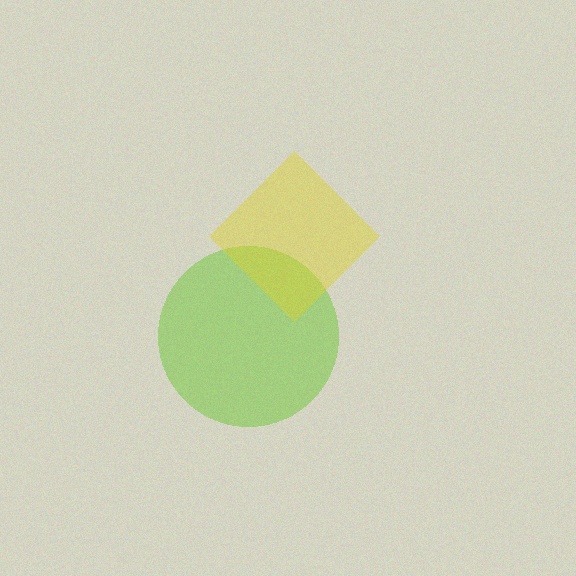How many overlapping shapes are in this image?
There are 2 overlapping shapes in the image.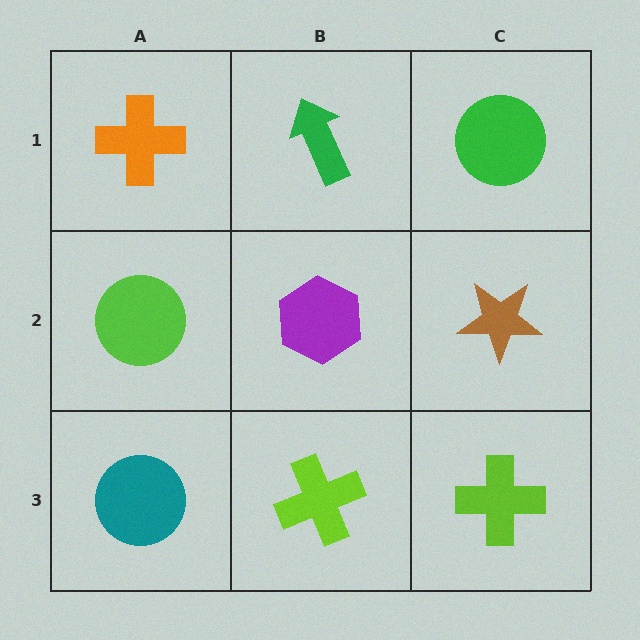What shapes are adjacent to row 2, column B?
A green arrow (row 1, column B), a lime cross (row 3, column B), a lime circle (row 2, column A), a brown star (row 2, column C).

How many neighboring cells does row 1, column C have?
2.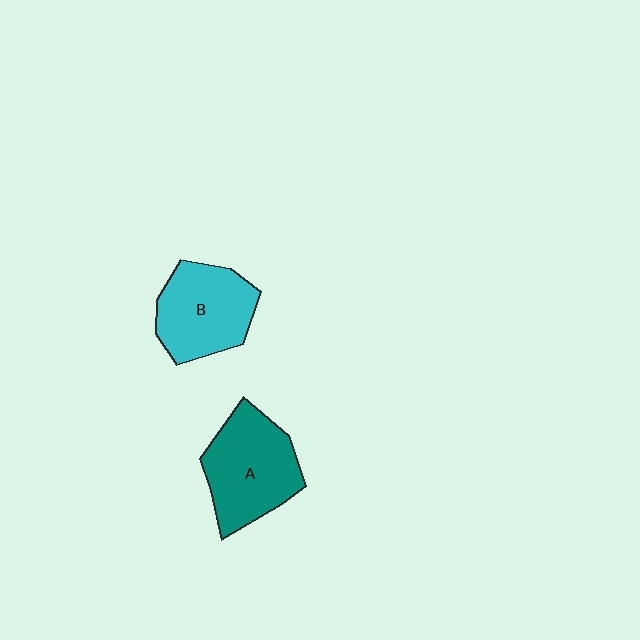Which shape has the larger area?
Shape A (teal).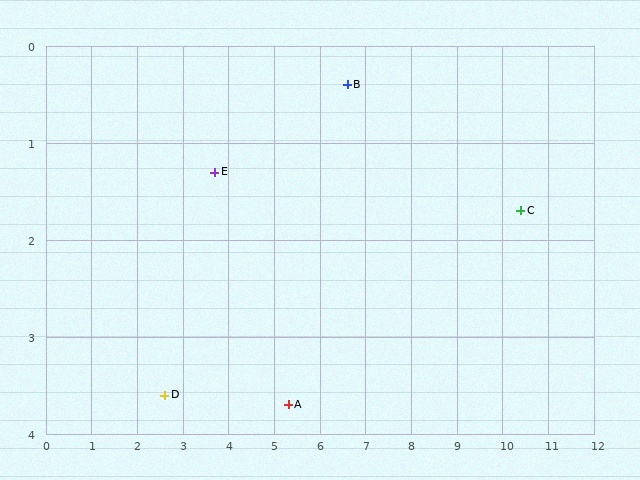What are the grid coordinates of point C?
Point C is at approximately (10.4, 1.7).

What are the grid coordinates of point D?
Point D is at approximately (2.6, 3.6).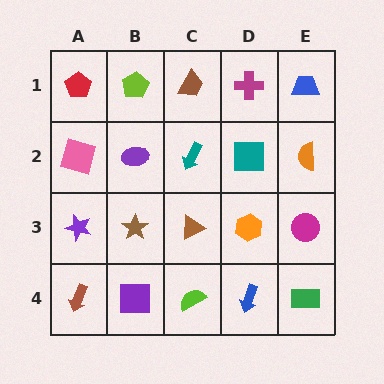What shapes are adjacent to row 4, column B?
A brown star (row 3, column B), a brown arrow (row 4, column A), a lime semicircle (row 4, column C).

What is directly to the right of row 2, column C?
A teal square.